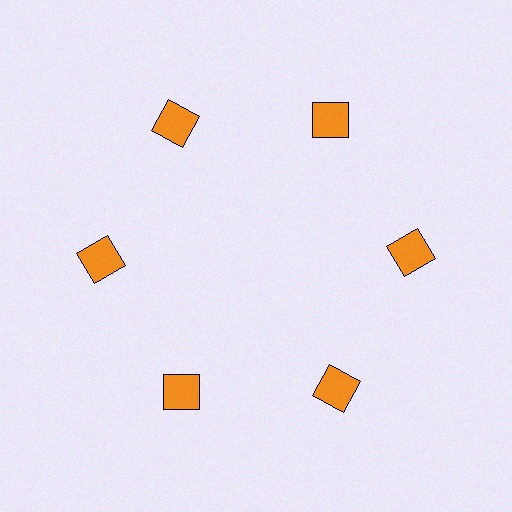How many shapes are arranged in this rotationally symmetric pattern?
There are 6 shapes, arranged in 6 groups of 1.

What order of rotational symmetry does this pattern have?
This pattern has 6-fold rotational symmetry.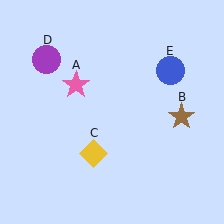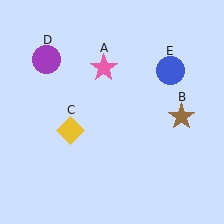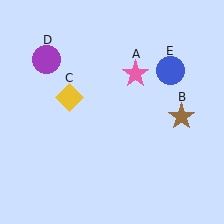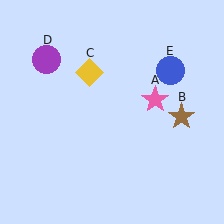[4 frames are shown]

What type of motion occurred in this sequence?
The pink star (object A), yellow diamond (object C) rotated clockwise around the center of the scene.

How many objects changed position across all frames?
2 objects changed position: pink star (object A), yellow diamond (object C).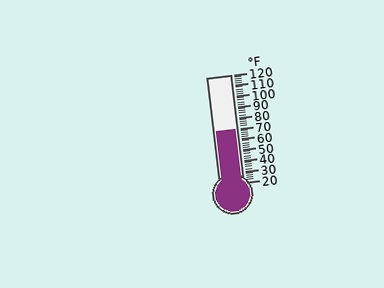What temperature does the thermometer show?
The thermometer shows approximately 70°F.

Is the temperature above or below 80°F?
The temperature is below 80°F.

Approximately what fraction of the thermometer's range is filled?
The thermometer is filled to approximately 50% of its range.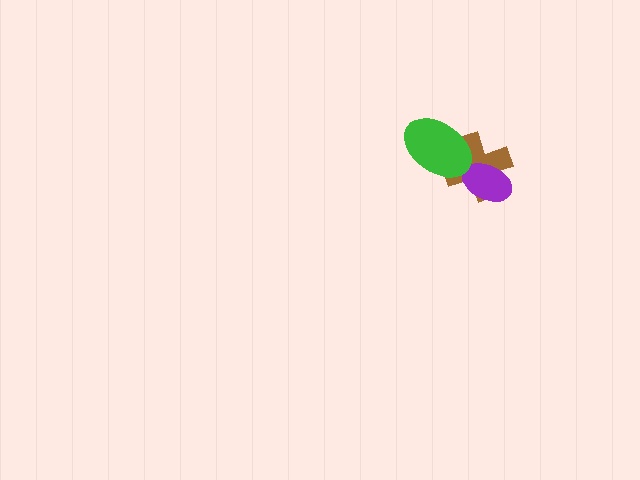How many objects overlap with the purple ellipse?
1 object overlaps with the purple ellipse.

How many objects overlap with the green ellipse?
1 object overlaps with the green ellipse.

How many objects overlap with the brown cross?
2 objects overlap with the brown cross.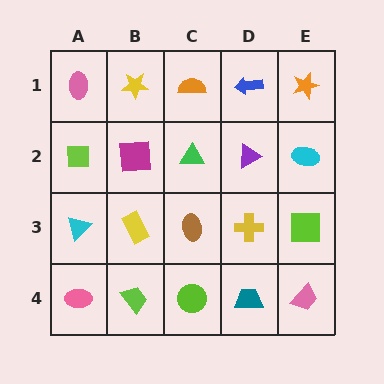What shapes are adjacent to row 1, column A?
A lime square (row 2, column A), a yellow star (row 1, column B).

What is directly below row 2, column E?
A lime square.